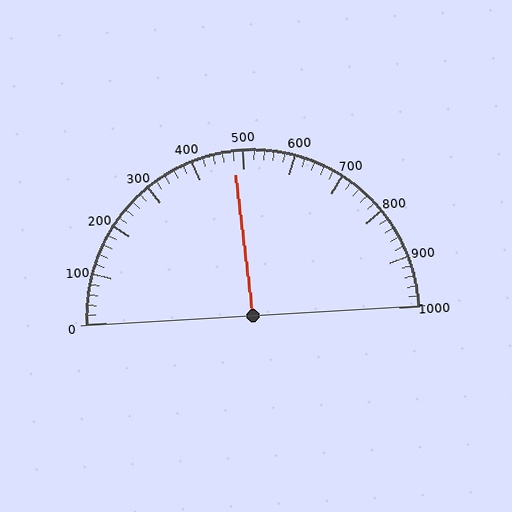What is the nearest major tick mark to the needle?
The nearest major tick mark is 500.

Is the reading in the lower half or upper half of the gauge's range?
The reading is in the lower half of the range (0 to 1000).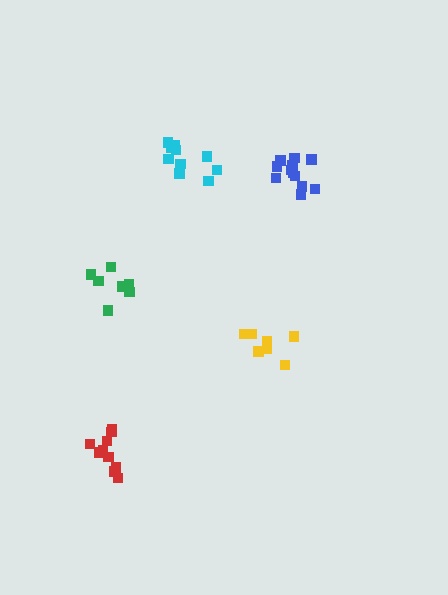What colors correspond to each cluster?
The clusters are colored: yellow, cyan, green, blue, red.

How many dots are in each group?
Group 1: 7 dots, Group 2: 10 dots, Group 3: 7 dots, Group 4: 12 dots, Group 5: 10 dots (46 total).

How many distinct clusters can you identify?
There are 5 distinct clusters.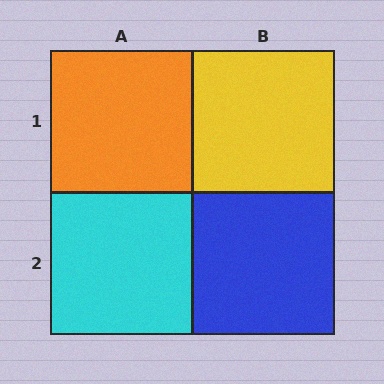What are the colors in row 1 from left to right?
Orange, yellow.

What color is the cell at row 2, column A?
Cyan.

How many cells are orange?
1 cell is orange.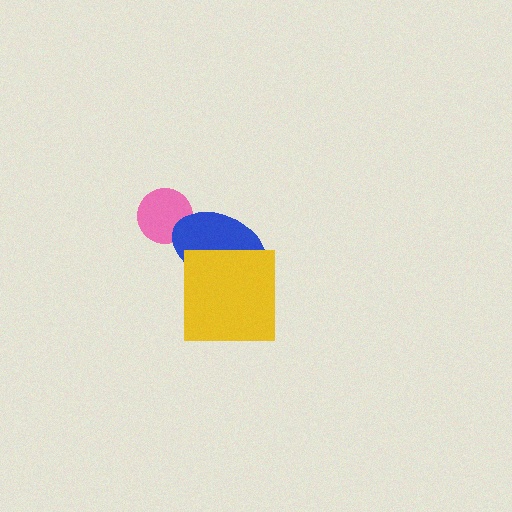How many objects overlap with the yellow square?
1 object overlaps with the yellow square.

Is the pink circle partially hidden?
Yes, it is partially covered by another shape.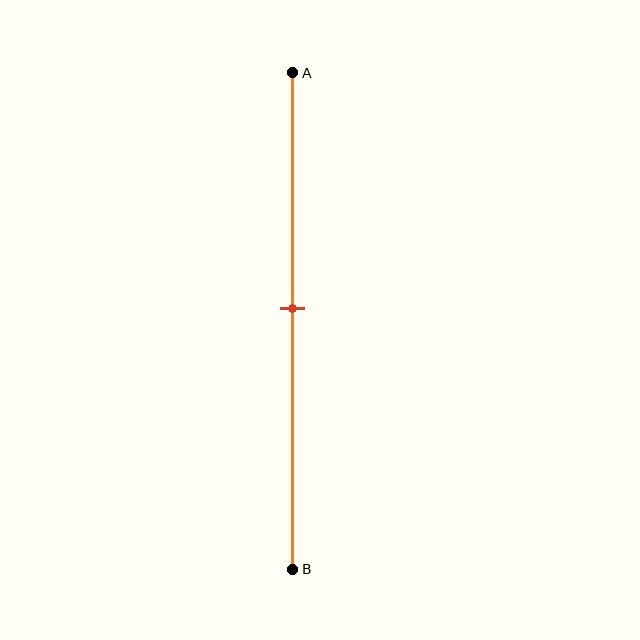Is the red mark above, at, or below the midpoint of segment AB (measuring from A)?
The red mark is approximately at the midpoint of segment AB.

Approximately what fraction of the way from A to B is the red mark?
The red mark is approximately 50% of the way from A to B.